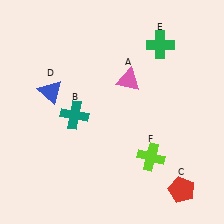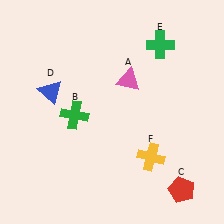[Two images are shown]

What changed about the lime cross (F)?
In Image 1, F is lime. In Image 2, it changed to yellow.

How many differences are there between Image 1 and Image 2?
There are 2 differences between the two images.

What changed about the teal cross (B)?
In Image 1, B is teal. In Image 2, it changed to green.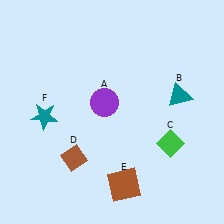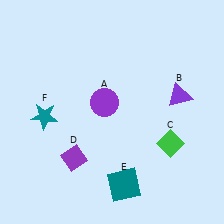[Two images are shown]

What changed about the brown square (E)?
In Image 1, E is brown. In Image 2, it changed to teal.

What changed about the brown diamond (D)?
In Image 1, D is brown. In Image 2, it changed to purple.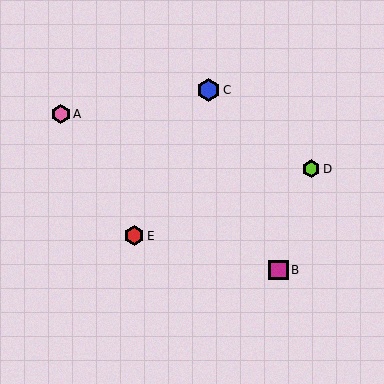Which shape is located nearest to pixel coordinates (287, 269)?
The magenta square (labeled B) at (278, 270) is nearest to that location.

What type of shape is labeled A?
Shape A is a pink hexagon.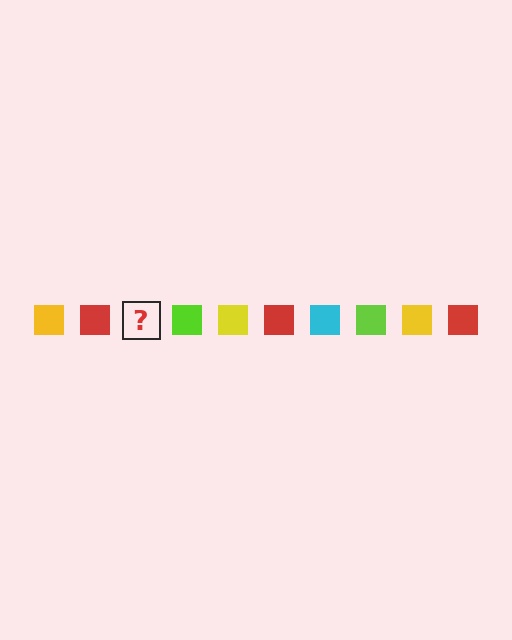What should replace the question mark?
The question mark should be replaced with a cyan square.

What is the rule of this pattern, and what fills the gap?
The rule is that the pattern cycles through yellow, red, cyan, lime squares. The gap should be filled with a cyan square.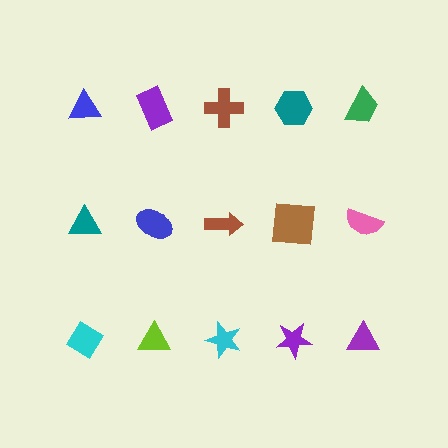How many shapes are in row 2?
5 shapes.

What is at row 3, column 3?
A cyan star.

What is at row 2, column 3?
A brown arrow.